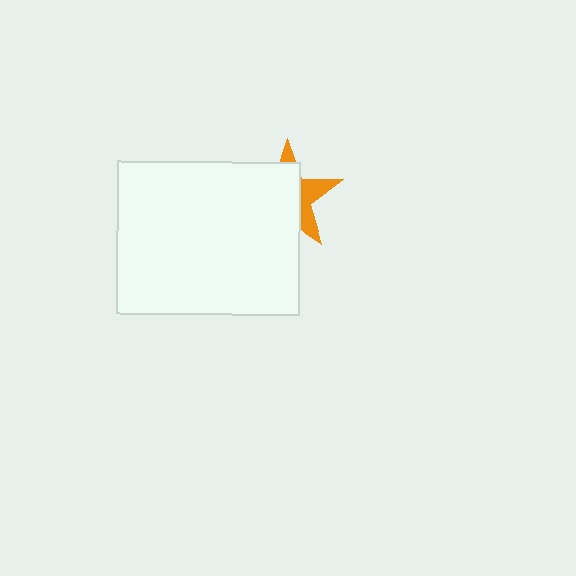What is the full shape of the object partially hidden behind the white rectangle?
The partially hidden object is an orange star.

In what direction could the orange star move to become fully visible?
The orange star could move toward the upper-right. That would shift it out from behind the white rectangle entirely.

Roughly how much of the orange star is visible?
A small part of it is visible (roughly 34%).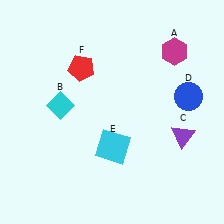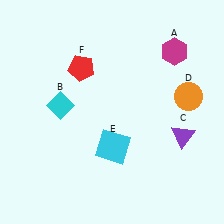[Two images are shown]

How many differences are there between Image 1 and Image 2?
There is 1 difference between the two images.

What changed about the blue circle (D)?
In Image 1, D is blue. In Image 2, it changed to orange.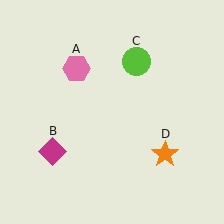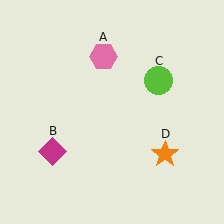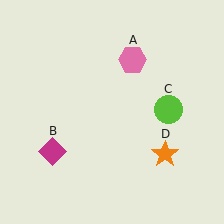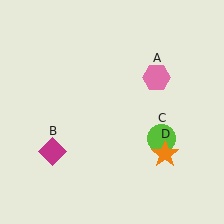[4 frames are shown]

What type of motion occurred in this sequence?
The pink hexagon (object A), lime circle (object C) rotated clockwise around the center of the scene.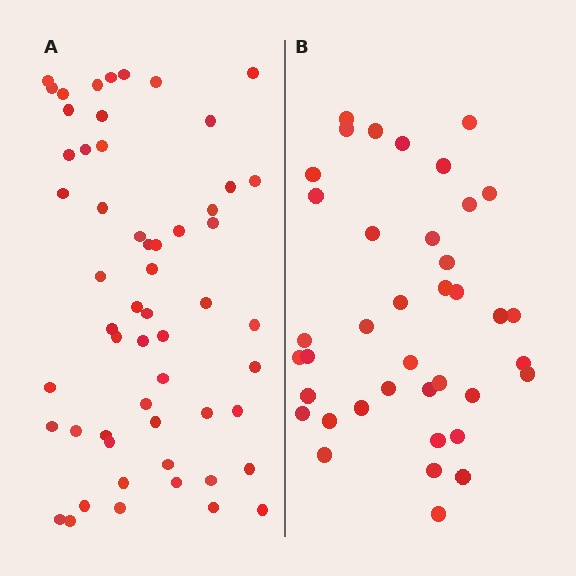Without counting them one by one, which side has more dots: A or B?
Region A (the left region) has more dots.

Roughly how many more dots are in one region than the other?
Region A has approximately 15 more dots than region B.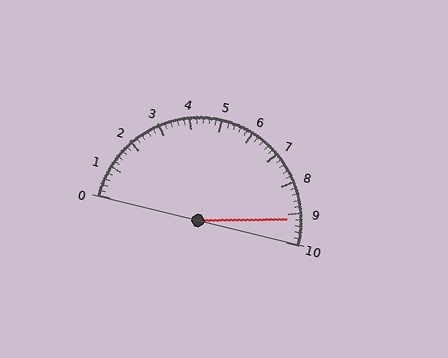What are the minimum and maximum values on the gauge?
The gauge ranges from 0 to 10.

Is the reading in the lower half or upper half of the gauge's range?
The reading is in the upper half of the range (0 to 10).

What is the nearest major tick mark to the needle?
The nearest major tick mark is 9.